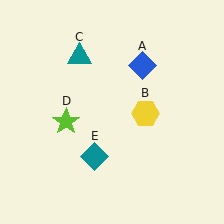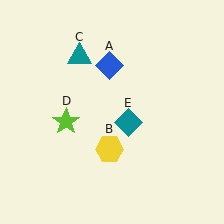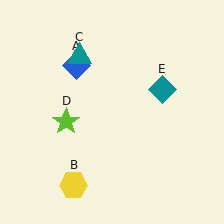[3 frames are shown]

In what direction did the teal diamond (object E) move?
The teal diamond (object E) moved up and to the right.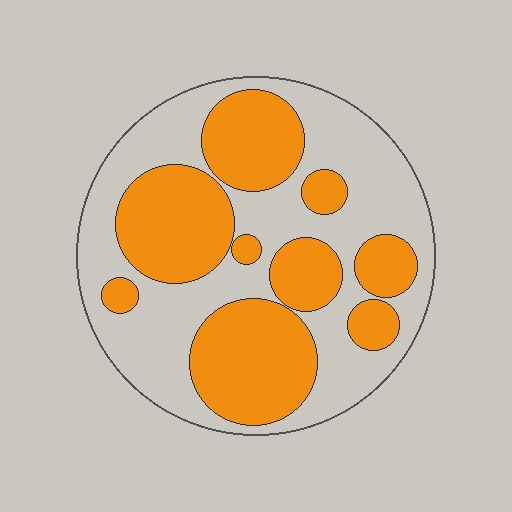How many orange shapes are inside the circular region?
9.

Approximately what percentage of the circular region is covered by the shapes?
Approximately 45%.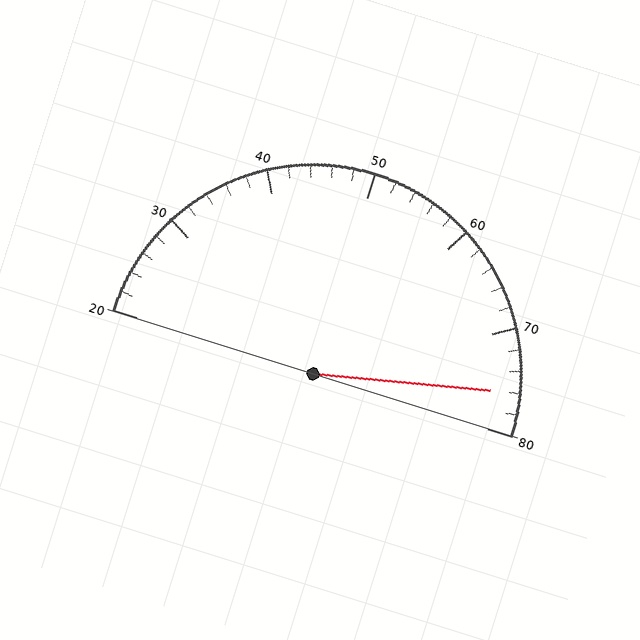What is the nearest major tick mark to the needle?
The nearest major tick mark is 80.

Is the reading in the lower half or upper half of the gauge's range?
The reading is in the upper half of the range (20 to 80).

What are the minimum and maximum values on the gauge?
The gauge ranges from 20 to 80.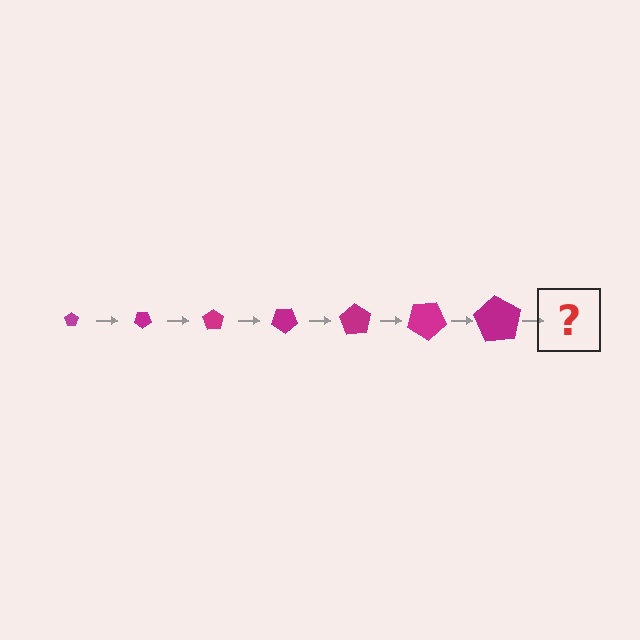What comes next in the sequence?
The next element should be a pentagon, larger than the previous one and rotated 245 degrees from the start.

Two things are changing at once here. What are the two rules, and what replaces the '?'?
The two rules are that the pentagon grows larger each step and it rotates 35 degrees each step. The '?' should be a pentagon, larger than the previous one and rotated 245 degrees from the start.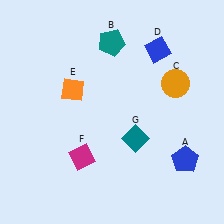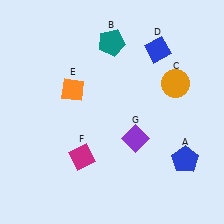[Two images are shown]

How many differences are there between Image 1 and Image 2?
There is 1 difference between the two images.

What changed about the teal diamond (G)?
In Image 1, G is teal. In Image 2, it changed to purple.